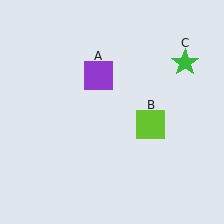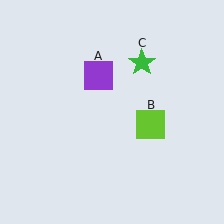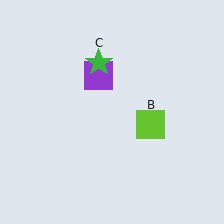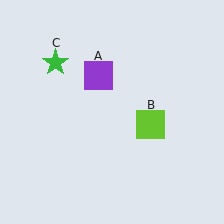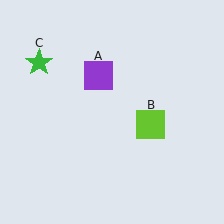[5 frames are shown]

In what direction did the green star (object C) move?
The green star (object C) moved left.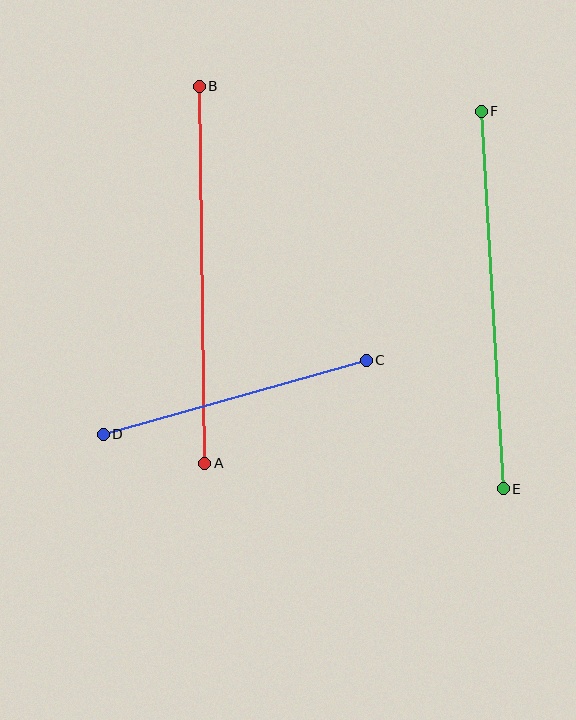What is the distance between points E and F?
The distance is approximately 378 pixels.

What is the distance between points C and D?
The distance is approximately 273 pixels.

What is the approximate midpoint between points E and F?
The midpoint is at approximately (492, 300) pixels.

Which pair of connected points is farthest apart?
Points E and F are farthest apart.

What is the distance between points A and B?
The distance is approximately 377 pixels.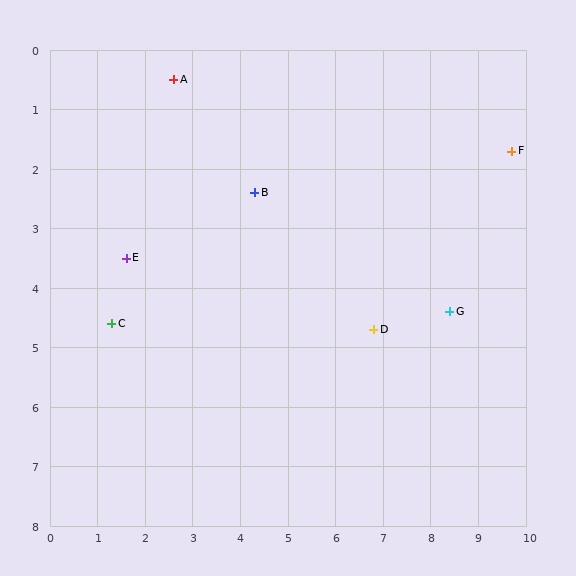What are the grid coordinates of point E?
Point E is at approximately (1.6, 3.5).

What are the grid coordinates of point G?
Point G is at approximately (8.4, 4.4).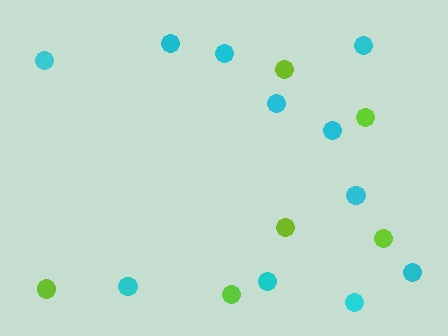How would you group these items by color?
There are 2 groups: one group of lime circles (6) and one group of cyan circles (11).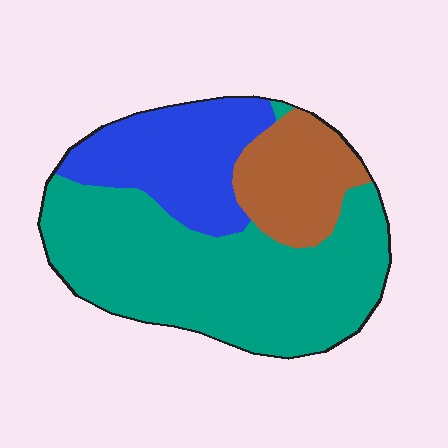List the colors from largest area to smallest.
From largest to smallest: teal, blue, brown.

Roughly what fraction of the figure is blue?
Blue covers 25% of the figure.